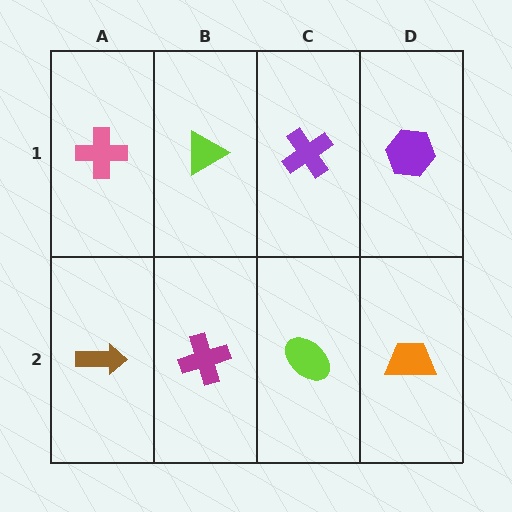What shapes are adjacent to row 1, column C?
A lime ellipse (row 2, column C), a lime triangle (row 1, column B), a purple hexagon (row 1, column D).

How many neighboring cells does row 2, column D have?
2.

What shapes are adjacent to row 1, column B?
A magenta cross (row 2, column B), a pink cross (row 1, column A), a purple cross (row 1, column C).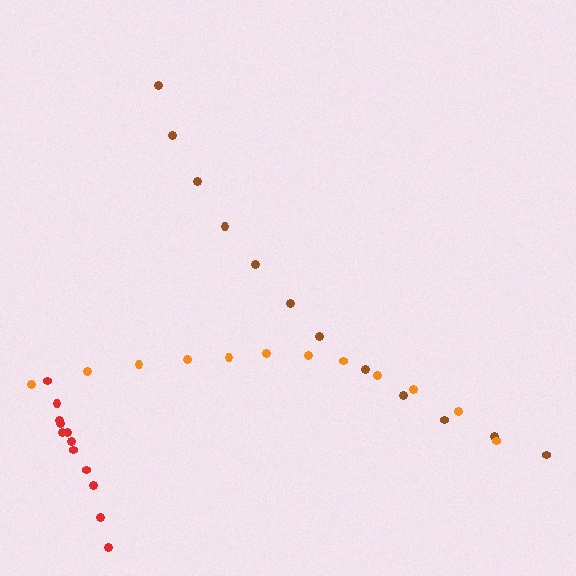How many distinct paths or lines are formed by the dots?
There are 3 distinct paths.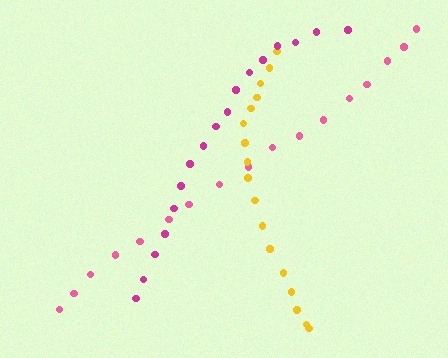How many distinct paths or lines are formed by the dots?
There are 3 distinct paths.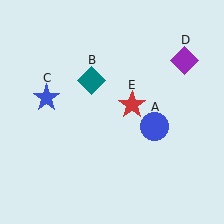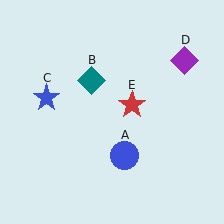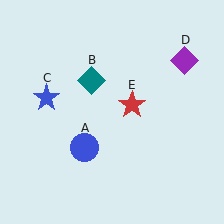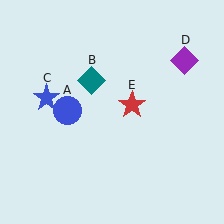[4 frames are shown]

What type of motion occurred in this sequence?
The blue circle (object A) rotated clockwise around the center of the scene.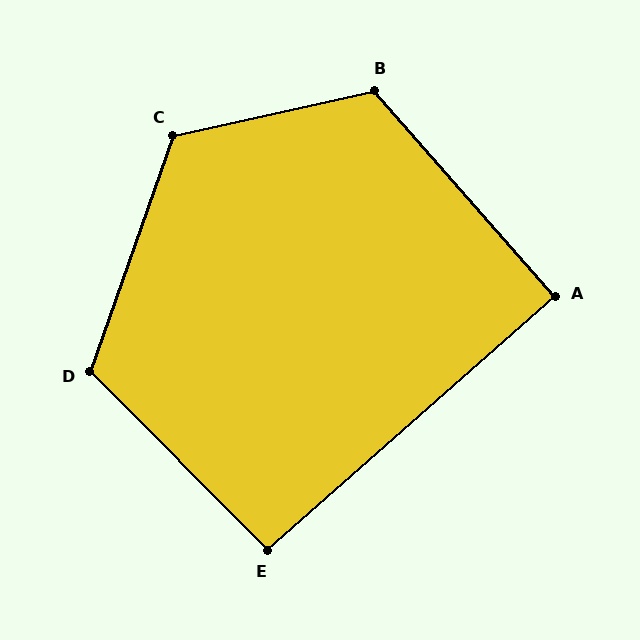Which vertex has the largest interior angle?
C, at approximately 122 degrees.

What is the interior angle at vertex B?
Approximately 119 degrees (obtuse).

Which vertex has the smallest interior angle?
A, at approximately 90 degrees.